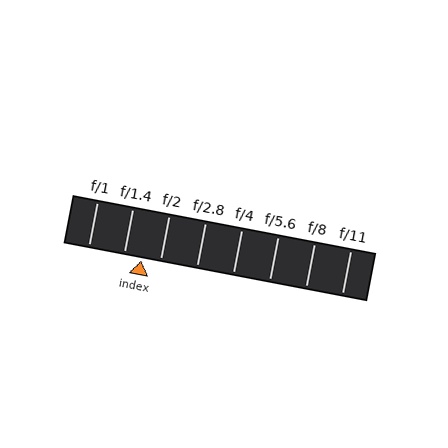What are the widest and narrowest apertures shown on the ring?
The widest aperture shown is f/1 and the narrowest is f/11.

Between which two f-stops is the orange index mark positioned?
The index mark is between f/1.4 and f/2.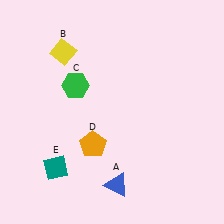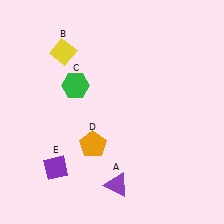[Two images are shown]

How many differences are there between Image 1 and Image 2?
There are 2 differences between the two images.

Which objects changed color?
A changed from blue to purple. E changed from teal to purple.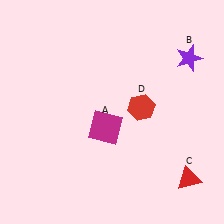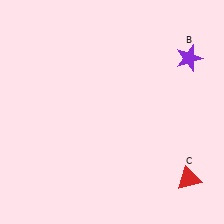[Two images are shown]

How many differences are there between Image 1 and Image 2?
There are 2 differences between the two images.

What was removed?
The red hexagon (D), the magenta square (A) were removed in Image 2.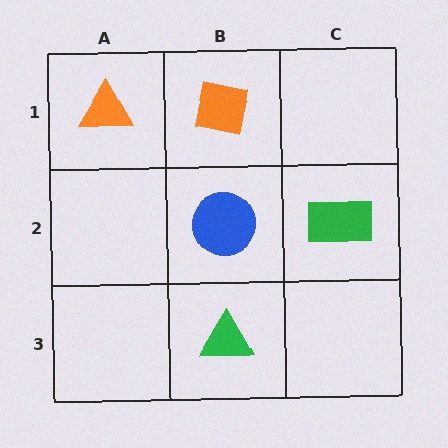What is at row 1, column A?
An orange triangle.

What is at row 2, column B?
A blue circle.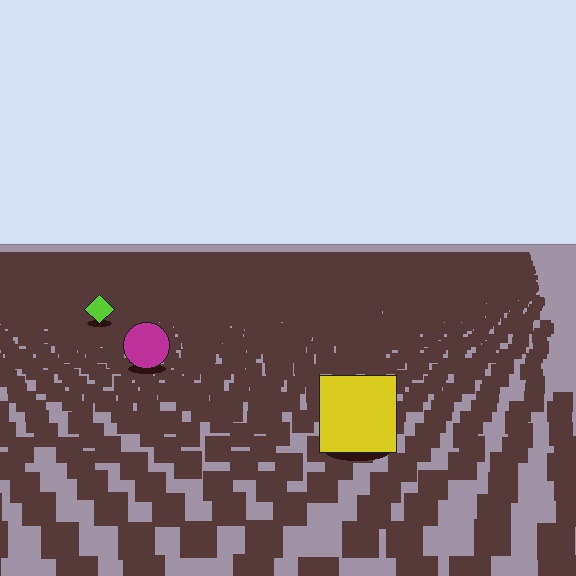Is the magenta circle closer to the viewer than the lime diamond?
Yes. The magenta circle is closer — you can tell from the texture gradient: the ground texture is coarser near it.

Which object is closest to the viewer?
The yellow square is closest. The texture marks near it are larger and more spread out.